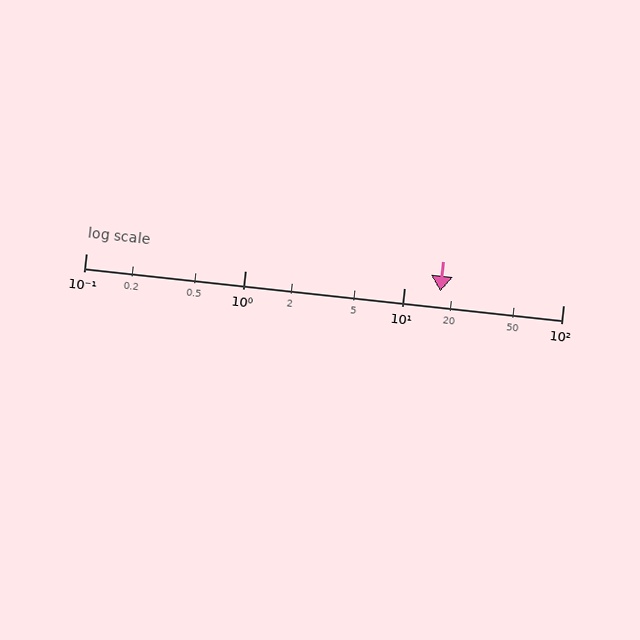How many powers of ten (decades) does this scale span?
The scale spans 3 decades, from 0.1 to 100.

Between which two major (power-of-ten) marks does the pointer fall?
The pointer is between 10 and 100.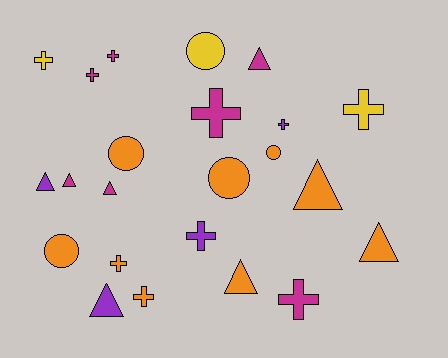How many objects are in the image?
There are 23 objects.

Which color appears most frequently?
Orange, with 9 objects.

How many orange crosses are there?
There are 2 orange crosses.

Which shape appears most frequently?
Cross, with 10 objects.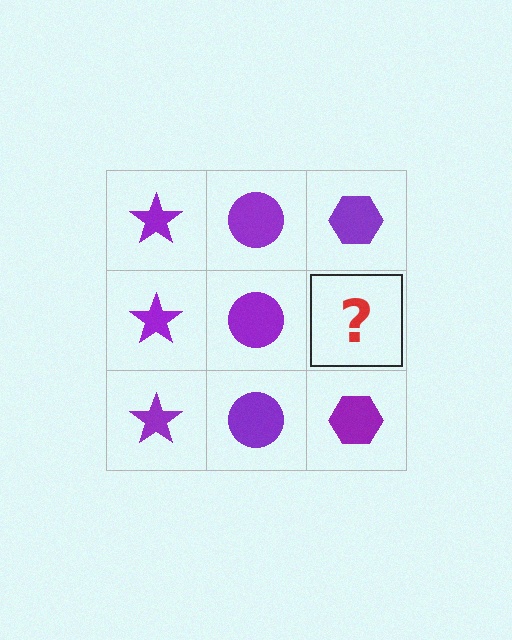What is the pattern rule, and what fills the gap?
The rule is that each column has a consistent shape. The gap should be filled with a purple hexagon.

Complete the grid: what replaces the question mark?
The question mark should be replaced with a purple hexagon.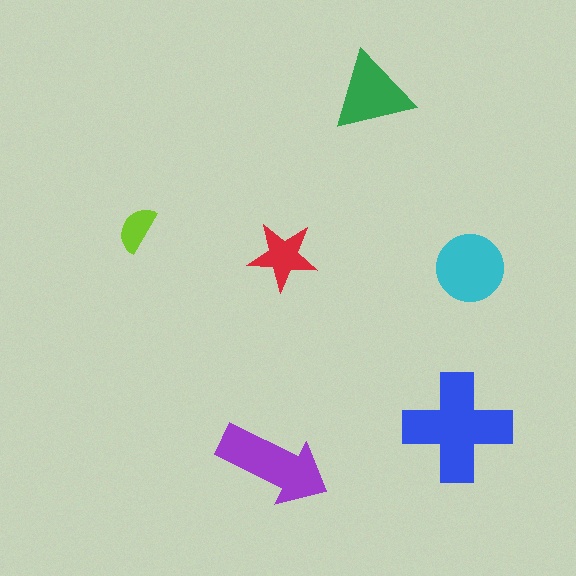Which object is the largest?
The blue cross.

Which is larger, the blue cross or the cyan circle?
The blue cross.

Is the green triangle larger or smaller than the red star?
Larger.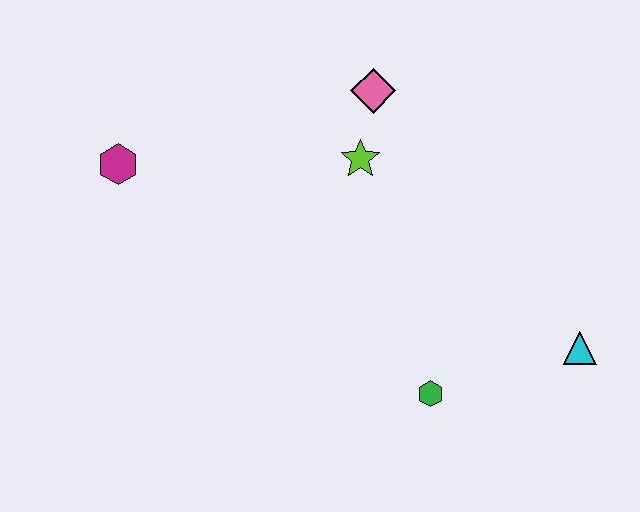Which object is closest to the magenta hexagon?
The lime star is closest to the magenta hexagon.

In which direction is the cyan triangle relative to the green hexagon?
The cyan triangle is to the right of the green hexagon.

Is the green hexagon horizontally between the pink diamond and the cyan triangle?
Yes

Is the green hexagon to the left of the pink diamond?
No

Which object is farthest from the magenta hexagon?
The cyan triangle is farthest from the magenta hexagon.